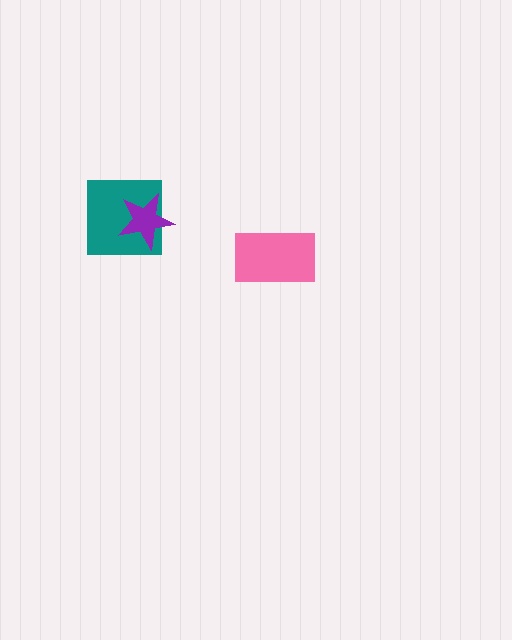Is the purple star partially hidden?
No, no other shape covers it.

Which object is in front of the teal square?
The purple star is in front of the teal square.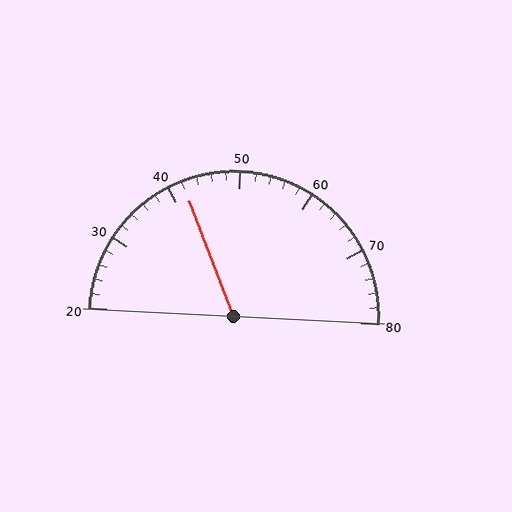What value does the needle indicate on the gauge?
The needle indicates approximately 42.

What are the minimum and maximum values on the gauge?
The gauge ranges from 20 to 80.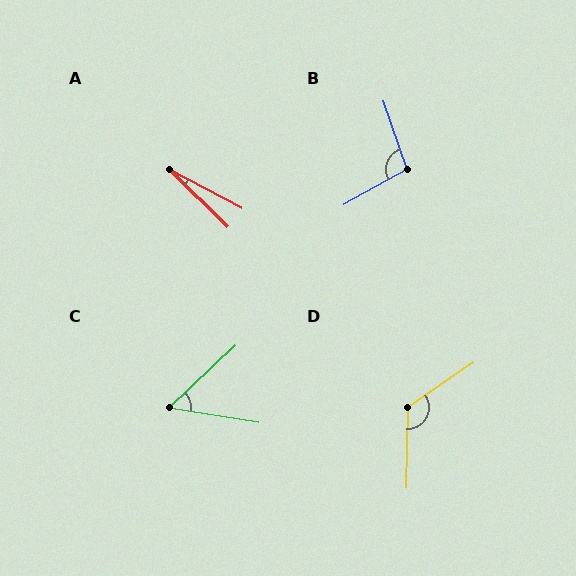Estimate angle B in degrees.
Approximately 100 degrees.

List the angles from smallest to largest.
A (16°), C (53°), B (100°), D (125°).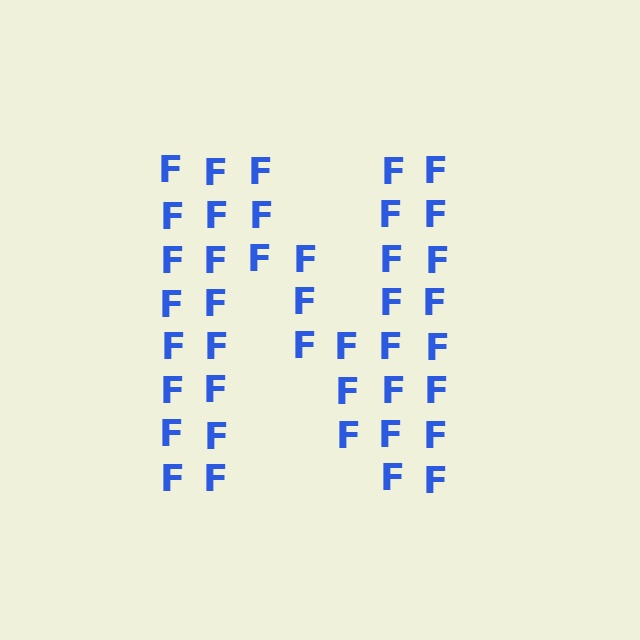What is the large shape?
The large shape is the letter N.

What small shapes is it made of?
It is made of small letter F's.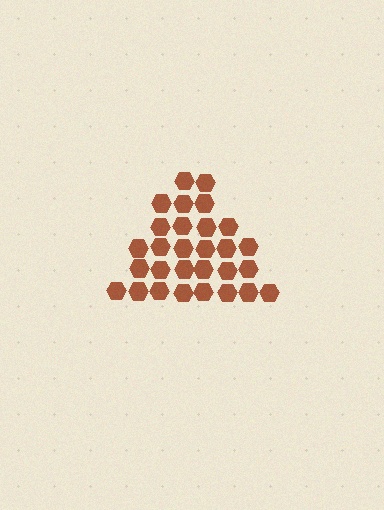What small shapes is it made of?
It is made of small hexagons.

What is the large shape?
The large shape is a triangle.